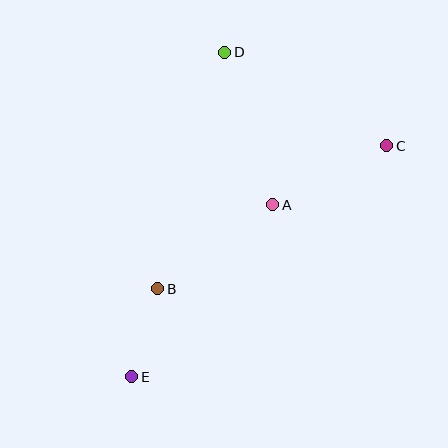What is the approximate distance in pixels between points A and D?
The distance between A and D is approximately 160 pixels.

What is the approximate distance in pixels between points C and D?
The distance between C and D is approximately 187 pixels.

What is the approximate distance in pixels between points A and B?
The distance between A and B is approximately 142 pixels.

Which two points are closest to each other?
Points B and E are closest to each other.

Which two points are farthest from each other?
Points C and E are farthest from each other.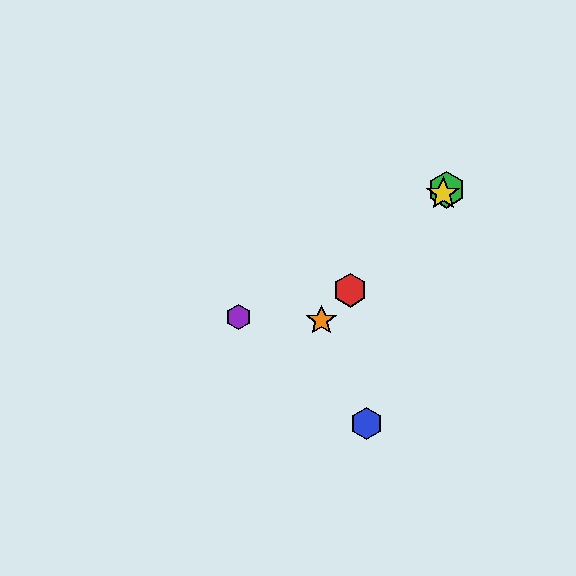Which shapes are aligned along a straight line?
The red hexagon, the green hexagon, the yellow star, the orange star are aligned along a straight line.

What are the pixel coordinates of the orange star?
The orange star is at (321, 320).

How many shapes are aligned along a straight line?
4 shapes (the red hexagon, the green hexagon, the yellow star, the orange star) are aligned along a straight line.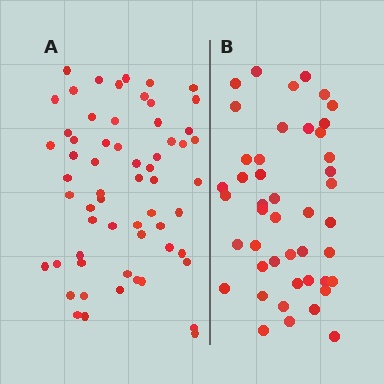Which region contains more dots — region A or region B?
Region A (the left region) has more dots.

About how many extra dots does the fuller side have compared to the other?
Region A has approximately 15 more dots than region B.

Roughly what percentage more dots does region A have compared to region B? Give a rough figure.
About 35% more.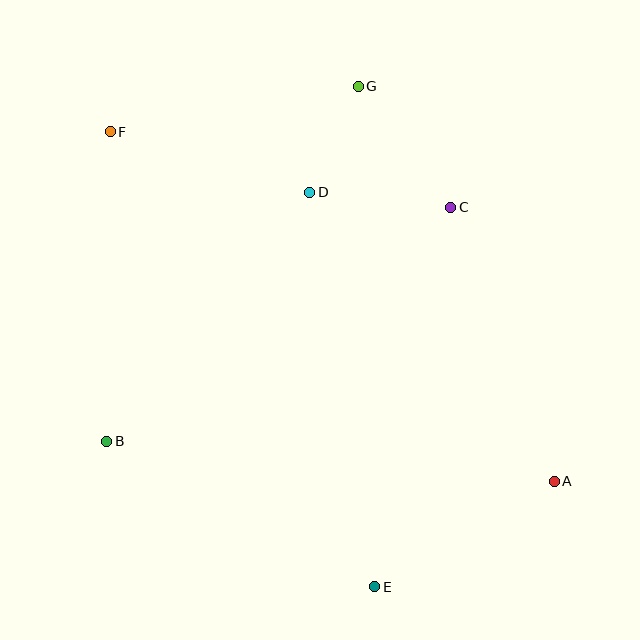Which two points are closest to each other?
Points D and G are closest to each other.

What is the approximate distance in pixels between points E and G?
The distance between E and G is approximately 501 pixels.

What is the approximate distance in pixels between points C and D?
The distance between C and D is approximately 142 pixels.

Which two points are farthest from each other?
Points A and F are farthest from each other.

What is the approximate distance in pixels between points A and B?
The distance between A and B is approximately 449 pixels.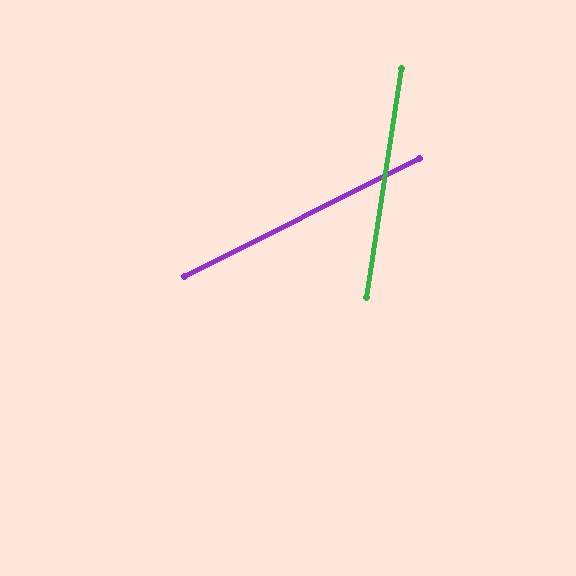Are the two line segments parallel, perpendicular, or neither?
Neither parallel nor perpendicular — they differ by about 55°.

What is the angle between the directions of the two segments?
Approximately 55 degrees.